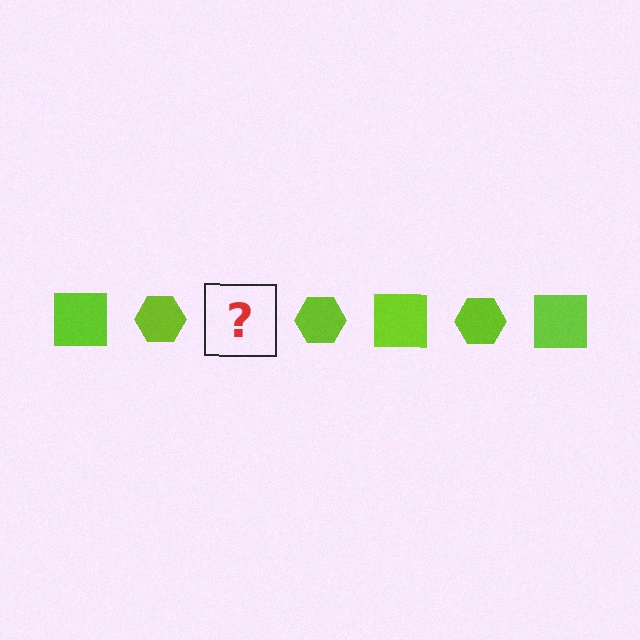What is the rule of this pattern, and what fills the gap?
The rule is that the pattern cycles through square, hexagon shapes in lime. The gap should be filled with a lime square.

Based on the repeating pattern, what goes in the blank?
The blank should be a lime square.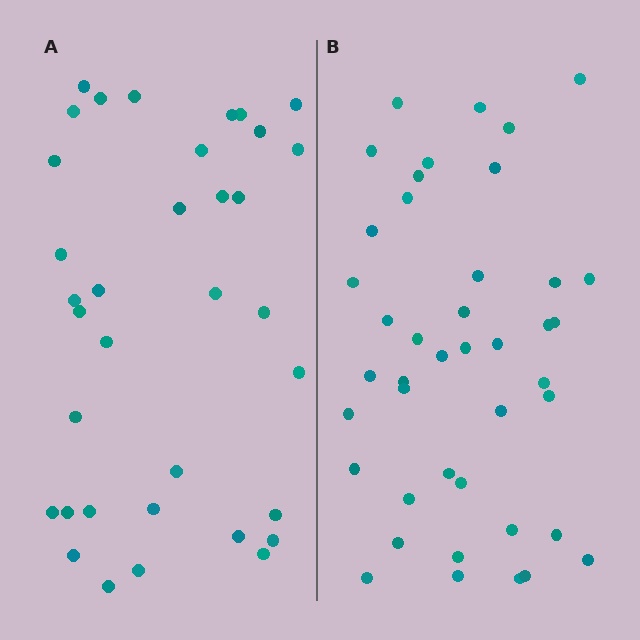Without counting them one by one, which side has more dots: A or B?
Region B (the right region) has more dots.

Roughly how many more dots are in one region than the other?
Region B has roughly 8 or so more dots than region A.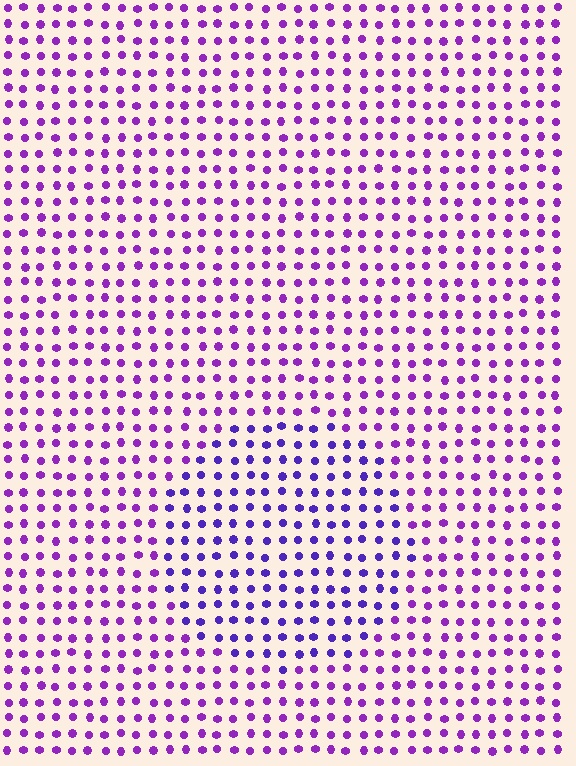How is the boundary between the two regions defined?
The boundary is defined purely by a slight shift in hue (about 27 degrees). Spacing, size, and orientation are identical on both sides.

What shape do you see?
I see a circle.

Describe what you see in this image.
The image is filled with small purple elements in a uniform arrangement. A circle-shaped region is visible where the elements are tinted to a slightly different hue, forming a subtle color boundary.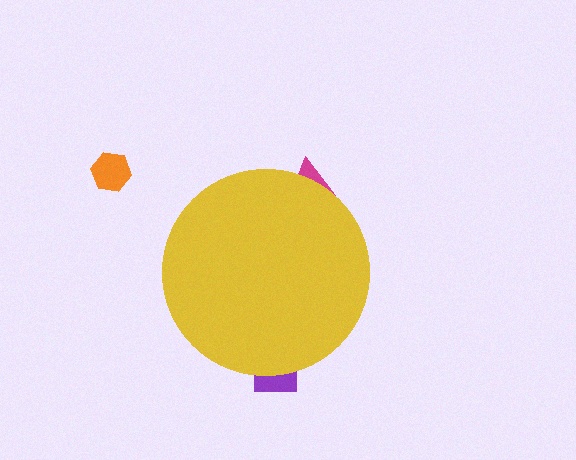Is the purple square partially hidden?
Yes, the purple square is partially hidden behind the yellow circle.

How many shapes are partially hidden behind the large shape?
2 shapes are partially hidden.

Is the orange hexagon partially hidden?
No, the orange hexagon is fully visible.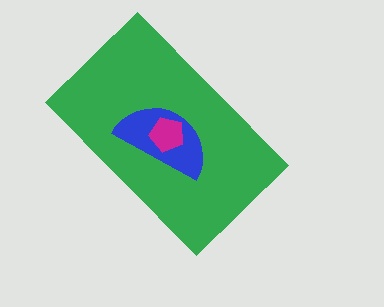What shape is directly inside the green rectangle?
The blue semicircle.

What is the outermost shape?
The green rectangle.